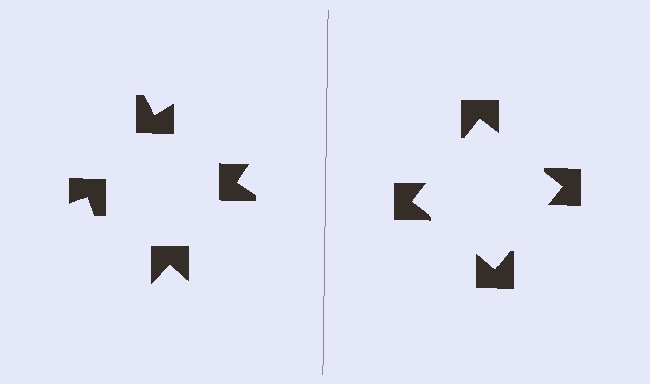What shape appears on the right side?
An illusory square.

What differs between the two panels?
The notched squares are positioned identically on both sides; only the wedge orientations differ. On the right they align to a square; on the left they are misaligned.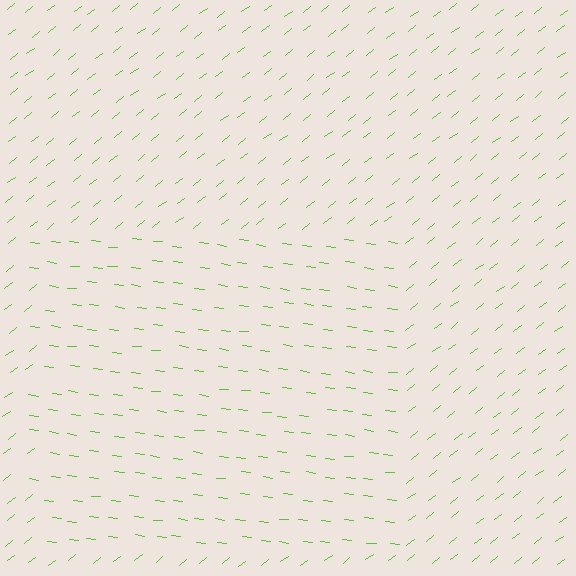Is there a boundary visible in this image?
Yes, there is a texture boundary formed by a change in line orientation.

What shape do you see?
I see a rectangle.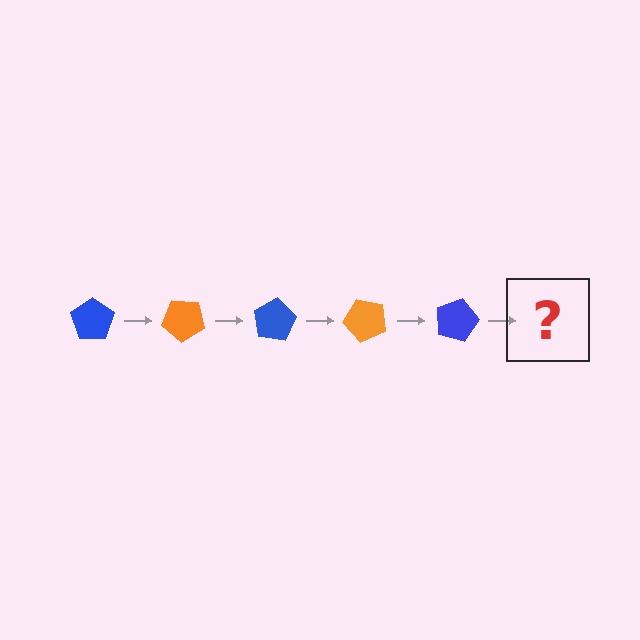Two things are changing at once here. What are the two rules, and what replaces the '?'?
The two rules are that it rotates 40 degrees each step and the color cycles through blue and orange. The '?' should be an orange pentagon, rotated 200 degrees from the start.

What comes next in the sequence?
The next element should be an orange pentagon, rotated 200 degrees from the start.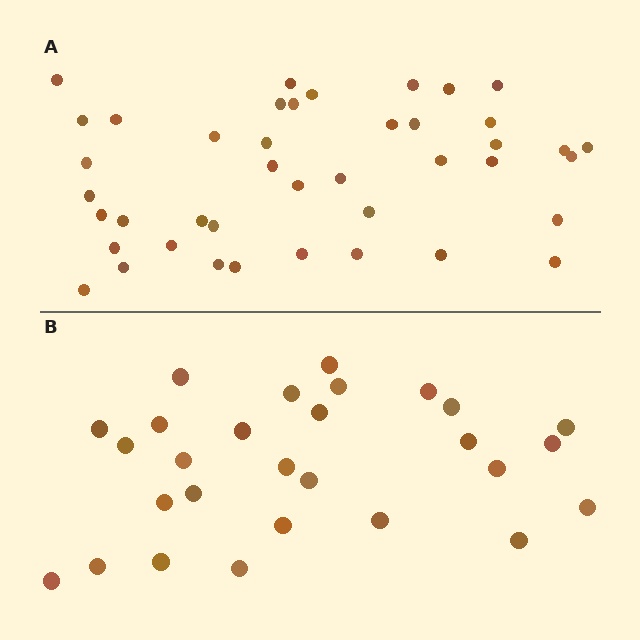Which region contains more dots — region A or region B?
Region A (the top region) has more dots.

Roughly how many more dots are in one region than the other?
Region A has approximately 15 more dots than region B.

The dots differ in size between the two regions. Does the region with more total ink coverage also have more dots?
No. Region B has more total ink coverage because its dots are larger, but region A actually contains more individual dots. Total area can be misleading — the number of items is what matters here.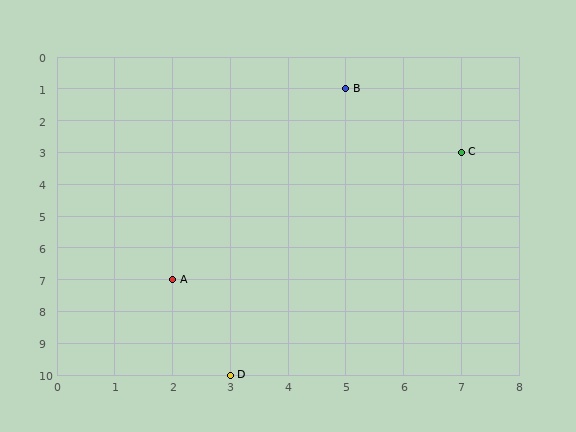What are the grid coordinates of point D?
Point D is at grid coordinates (3, 10).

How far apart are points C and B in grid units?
Points C and B are 2 columns and 2 rows apart (about 2.8 grid units diagonally).